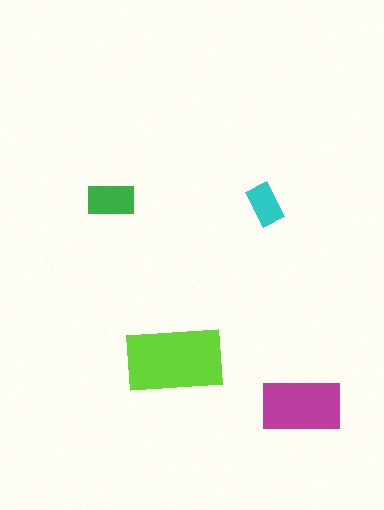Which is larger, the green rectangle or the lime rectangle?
The lime one.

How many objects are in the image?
There are 4 objects in the image.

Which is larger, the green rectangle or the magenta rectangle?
The magenta one.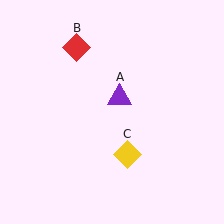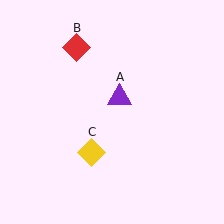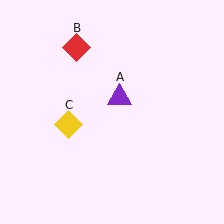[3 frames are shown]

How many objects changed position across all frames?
1 object changed position: yellow diamond (object C).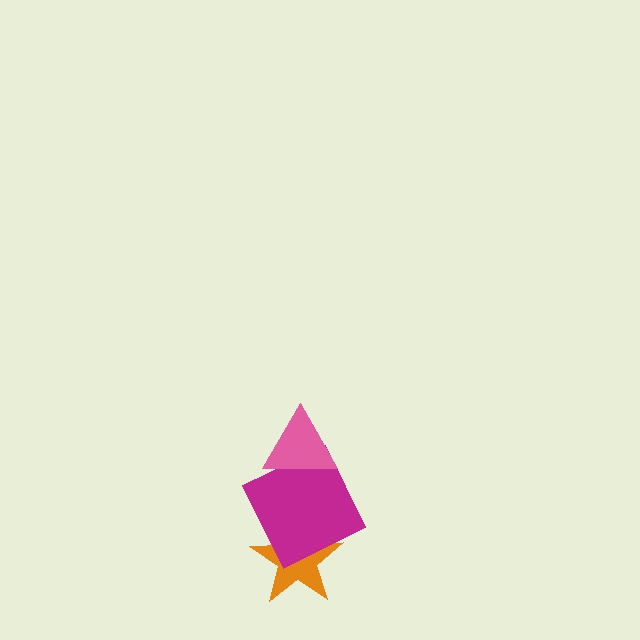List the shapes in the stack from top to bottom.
From top to bottom: the pink triangle, the magenta square, the orange star.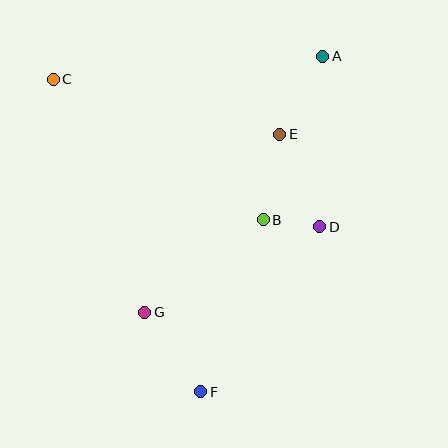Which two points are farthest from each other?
Points A and F are farthest from each other.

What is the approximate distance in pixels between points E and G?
The distance between E and G is approximately 223 pixels.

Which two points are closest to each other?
Points B and D are closest to each other.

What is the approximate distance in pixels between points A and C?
The distance between A and C is approximately 271 pixels.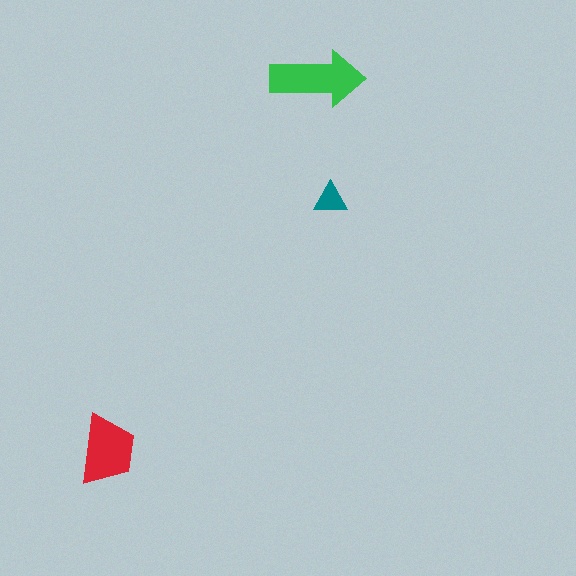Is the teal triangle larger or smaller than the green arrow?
Smaller.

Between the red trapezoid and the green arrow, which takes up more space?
The green arrow.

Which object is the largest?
The green arrow.